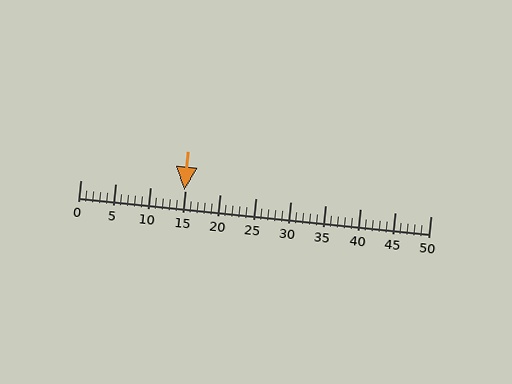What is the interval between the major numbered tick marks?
The major tick marks are spaced 5 units apart.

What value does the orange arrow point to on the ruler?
The orange arrow points to approximately 15.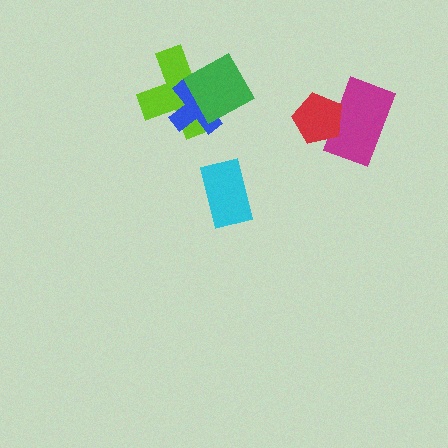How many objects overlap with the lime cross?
2 objects overlap with the lime cross.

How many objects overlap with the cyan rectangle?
0 objects overlap with the cyan rectangle.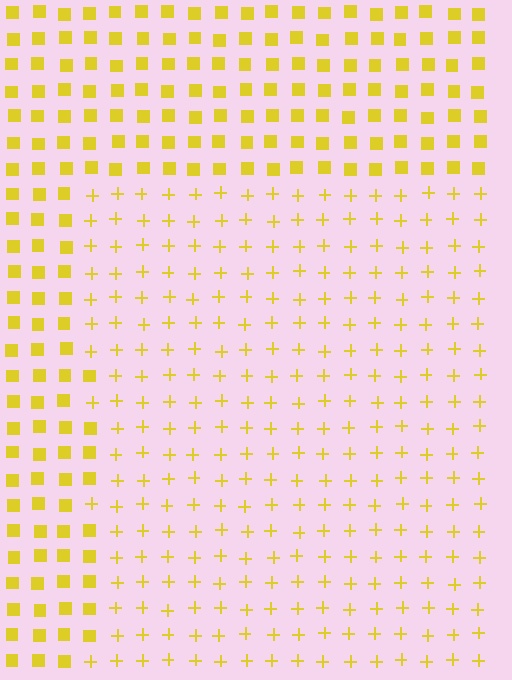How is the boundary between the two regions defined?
The boundary is defined by a change in element shape: plus signs inside vs. squares outside. All elements share the same color and spacing.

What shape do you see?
I see a rectangle.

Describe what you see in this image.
The image is filled with small yellow elements arranged in a uniform grid. A rectangle-shaped region contains plus signs, while the surrounding area contains squares. The boundary is defined purely by the change in element shape.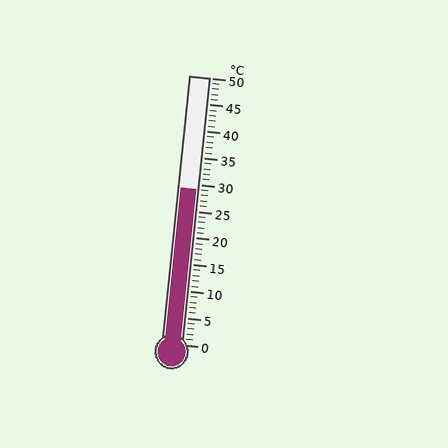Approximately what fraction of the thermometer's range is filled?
The thermometer is filled to approximately 60% of its range.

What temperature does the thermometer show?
The thermometer shows approximately 29°C.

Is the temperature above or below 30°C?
The temperature is below 30°C.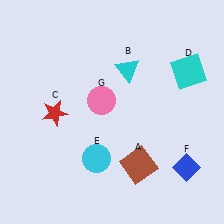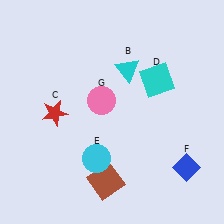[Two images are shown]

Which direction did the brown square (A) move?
The brown square (A) moved left.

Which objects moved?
The objects that moved are: the brown square (A), the cyan square (D).